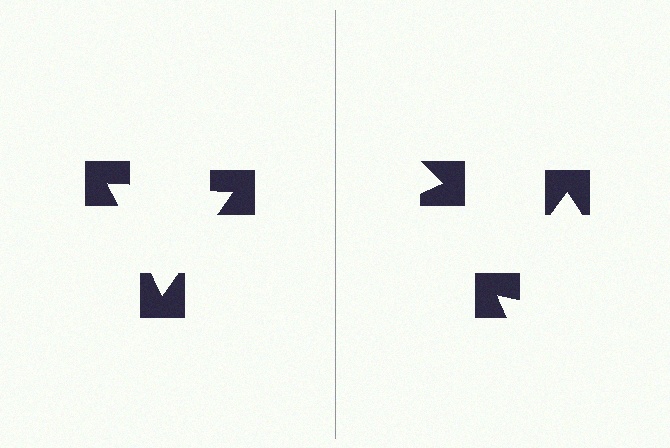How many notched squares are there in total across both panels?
6 — 3 on each side.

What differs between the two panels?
The notched squares are positioned identically on both sides; only the wedge orientations differ. On the left they align to a triangle; on the right they are misaligned.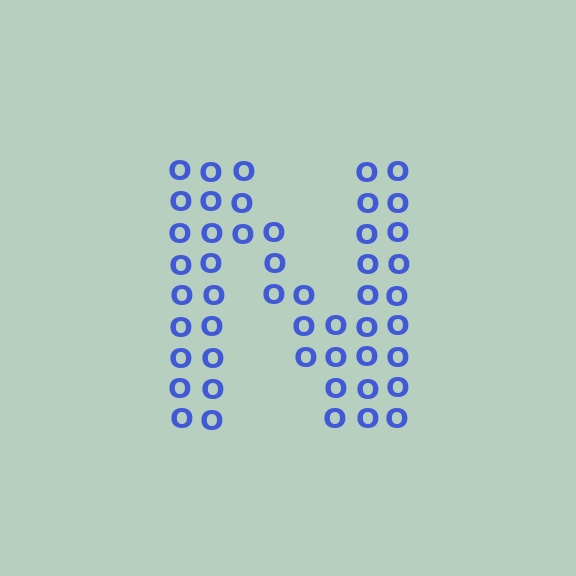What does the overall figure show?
The overall figure shows the letter N.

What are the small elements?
The small elements are letter O's.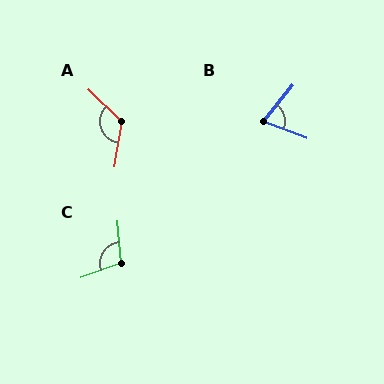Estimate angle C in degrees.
Approximately 106 degrees.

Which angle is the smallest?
B, at approximately 71 degrees.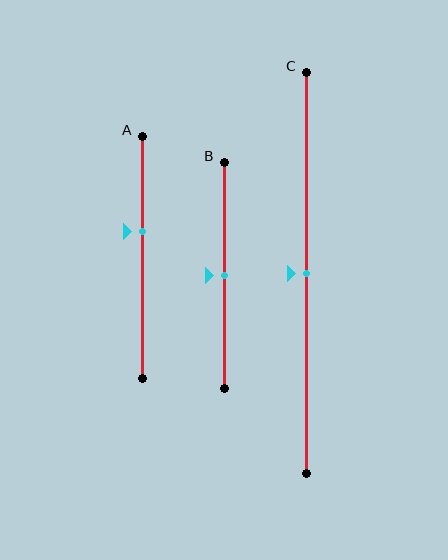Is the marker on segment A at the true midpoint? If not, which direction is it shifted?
No, the marker on segment A is shifted upward by about 11% of the segment length.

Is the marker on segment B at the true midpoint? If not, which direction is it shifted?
Yes, the marker on segment B is at the true midpoint.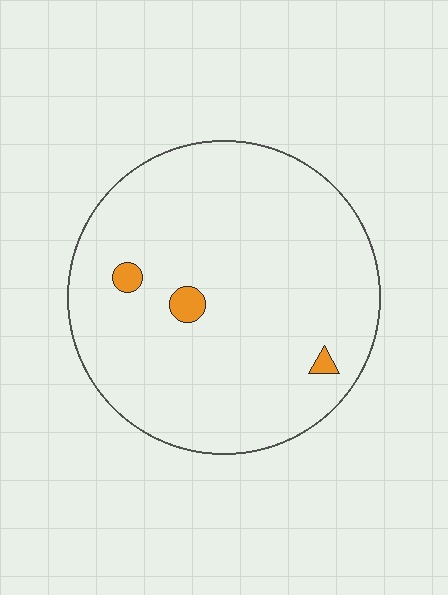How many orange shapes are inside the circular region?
3.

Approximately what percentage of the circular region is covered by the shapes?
Approximately 5%.